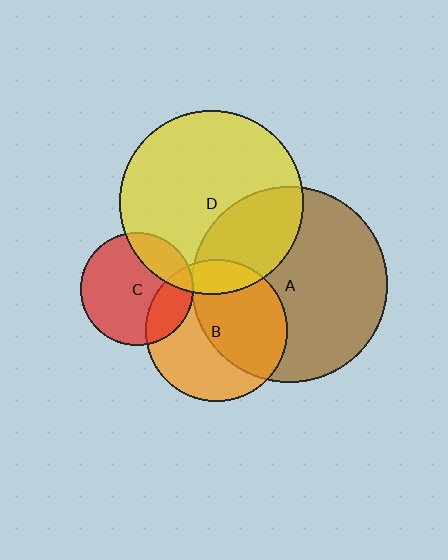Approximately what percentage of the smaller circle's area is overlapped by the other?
Approximately 25%.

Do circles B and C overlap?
Yes.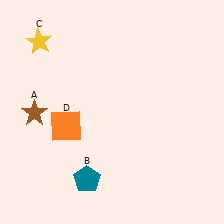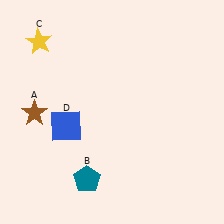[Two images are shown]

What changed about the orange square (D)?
In Image 1, D is orange. In Image 2, it changed to blue.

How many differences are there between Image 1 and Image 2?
There is 1 difference between the two images.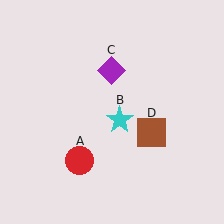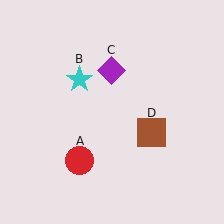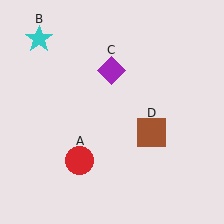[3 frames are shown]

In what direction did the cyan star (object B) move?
The cyan star (object B) moved up and to the left.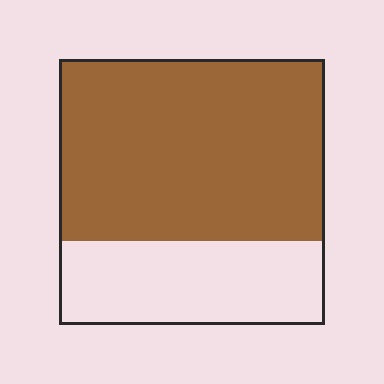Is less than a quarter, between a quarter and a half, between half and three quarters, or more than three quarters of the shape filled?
Between half and three quarters.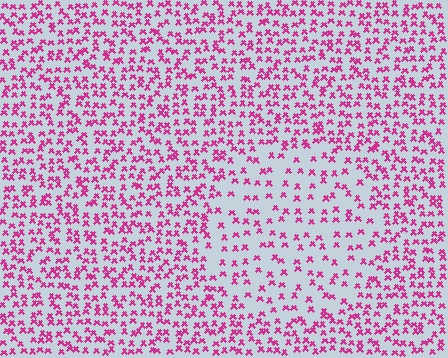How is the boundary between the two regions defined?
The boundary is defined by a change in element density (approximately 1.9x ratio). All elements are the same color, size, and shape.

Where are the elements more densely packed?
The elements are more densely packed outside the circle boundary.